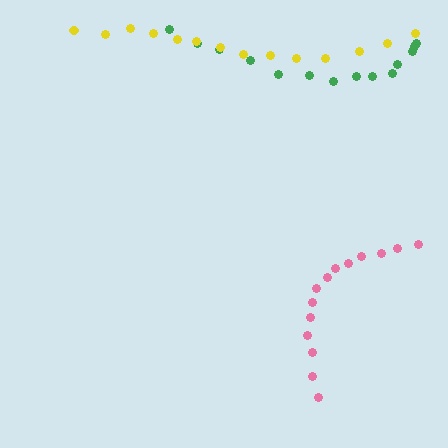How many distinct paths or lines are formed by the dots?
There are 3 distinct paths.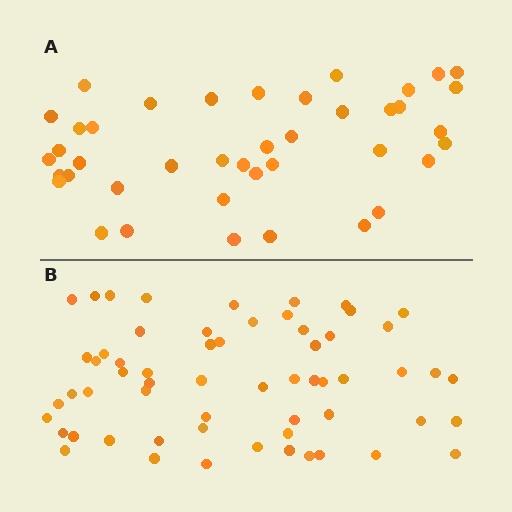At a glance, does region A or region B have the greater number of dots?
Region B (the bottom region) has more dots.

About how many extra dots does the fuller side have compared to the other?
Region B has approximately 20 more dots than region A.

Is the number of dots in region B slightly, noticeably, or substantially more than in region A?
Region B has substantially more. The ratio is roughly 1.5 to 1.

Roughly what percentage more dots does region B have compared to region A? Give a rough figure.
About 45% more.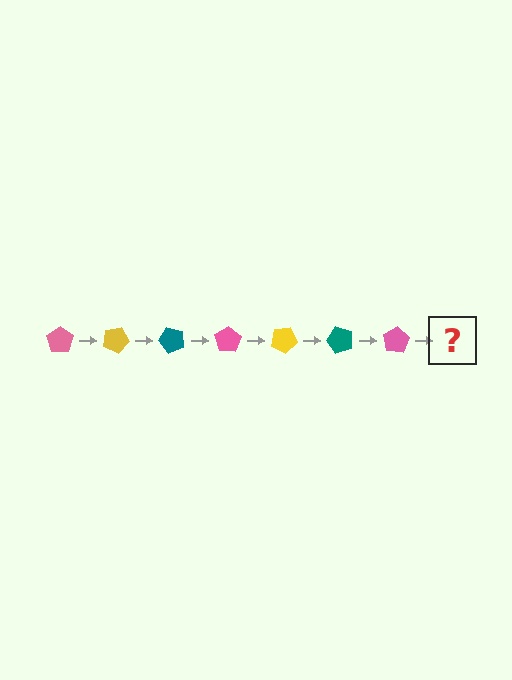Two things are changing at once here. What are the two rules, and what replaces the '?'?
The two rules are that it rotates 25 degrees each step and the color cycles through pink, yellow, and teal. The '?' should be a yellow pentagon, rotated 175 degrees from the start.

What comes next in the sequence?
The next element should be a yellow pentagon, rotated 175 degrees from the start.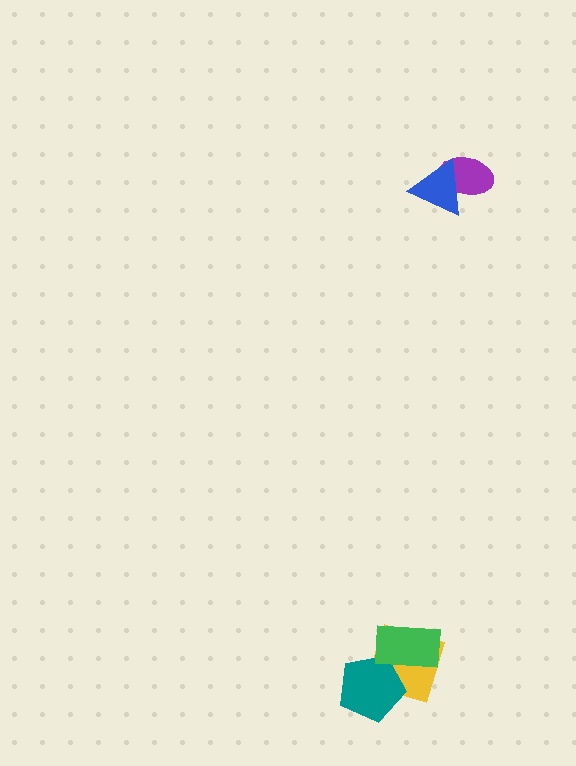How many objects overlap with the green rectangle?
2 objects overlap with the green rectangle.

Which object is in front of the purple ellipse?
The blue triangle is in front of the purple ellipse.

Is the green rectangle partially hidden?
No, no other shape covers it.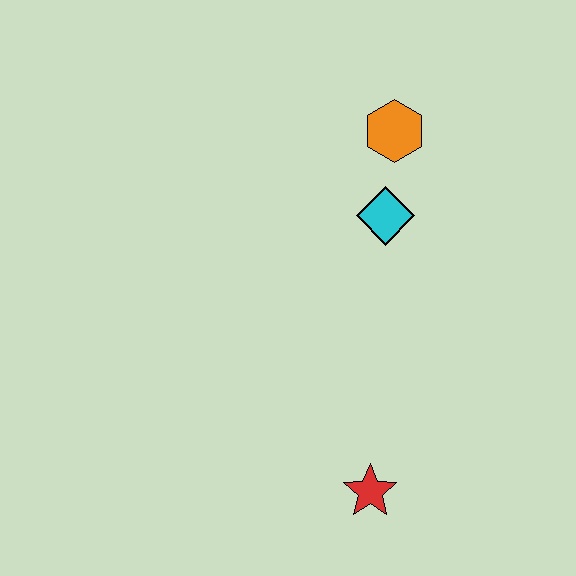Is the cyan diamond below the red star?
No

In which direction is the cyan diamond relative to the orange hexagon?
The cyan diamond is below the orange hexagon.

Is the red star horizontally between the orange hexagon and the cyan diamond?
No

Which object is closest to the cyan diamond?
The orange hexagon is closest to the cyan diamond.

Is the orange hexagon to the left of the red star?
No